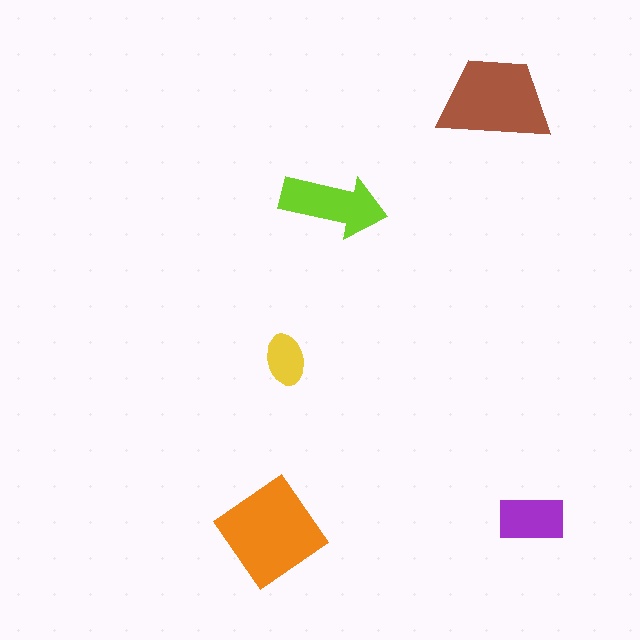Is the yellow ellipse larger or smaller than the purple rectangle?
Smaller.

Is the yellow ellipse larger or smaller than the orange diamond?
Smaller.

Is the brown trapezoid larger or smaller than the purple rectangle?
Larger.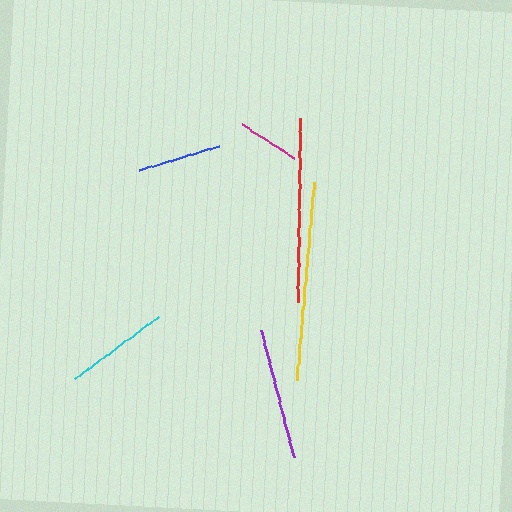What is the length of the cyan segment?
The cyan segment is approximately 104 pixels long.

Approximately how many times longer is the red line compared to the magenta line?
The red line is approximately 3.0 times the length of the magenta line.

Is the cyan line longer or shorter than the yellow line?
The yellow line is longer than the cyan line.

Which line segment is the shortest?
The magenta line is the shortest at approximately 62 pixels.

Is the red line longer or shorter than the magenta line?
The red line is longer than the magenta line.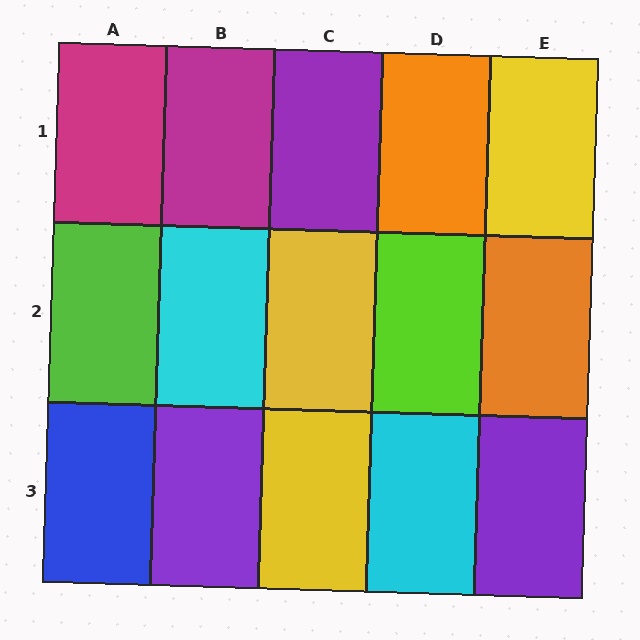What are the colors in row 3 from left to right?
Blue, purple, yellow, cyan, purple.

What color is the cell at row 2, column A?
Lime.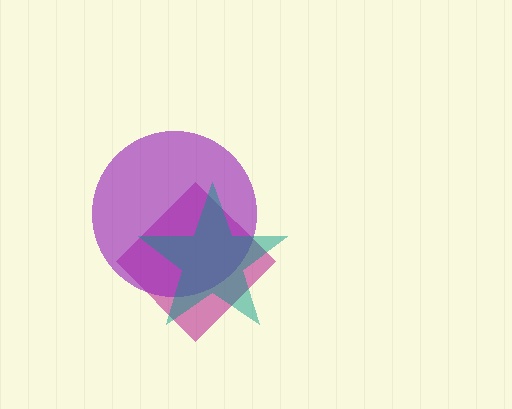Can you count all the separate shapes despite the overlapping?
Yes, there are 3 separate shapes.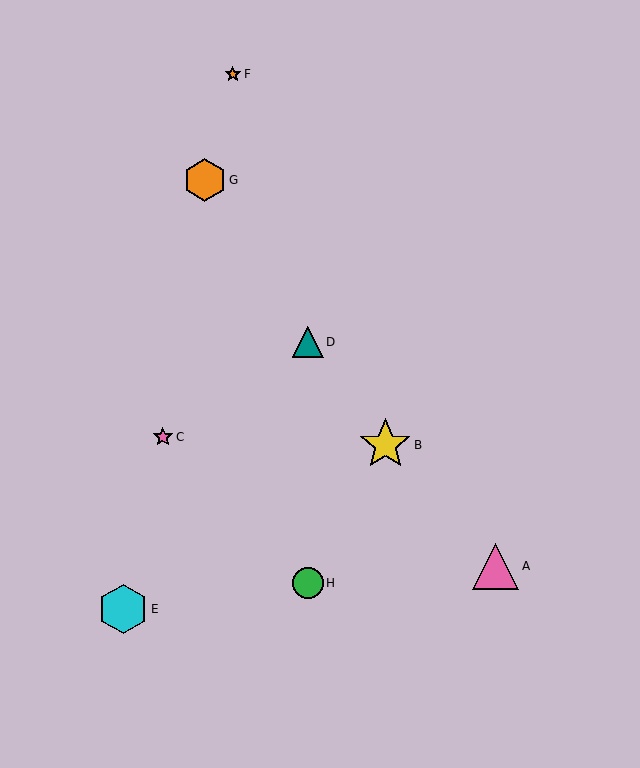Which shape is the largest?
The yellow star (labeled B) is the largest.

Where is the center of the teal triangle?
The center of the teal triangle is at (308, 342).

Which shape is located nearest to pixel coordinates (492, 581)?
The pink triangle (labeled A) at (495, 566) is nearest to that location.